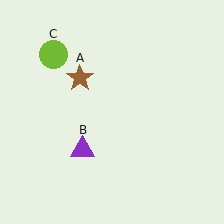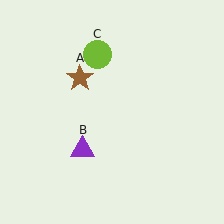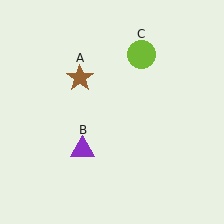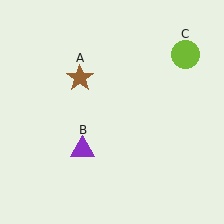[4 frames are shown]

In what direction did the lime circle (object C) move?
The lime circle (object C) moved right.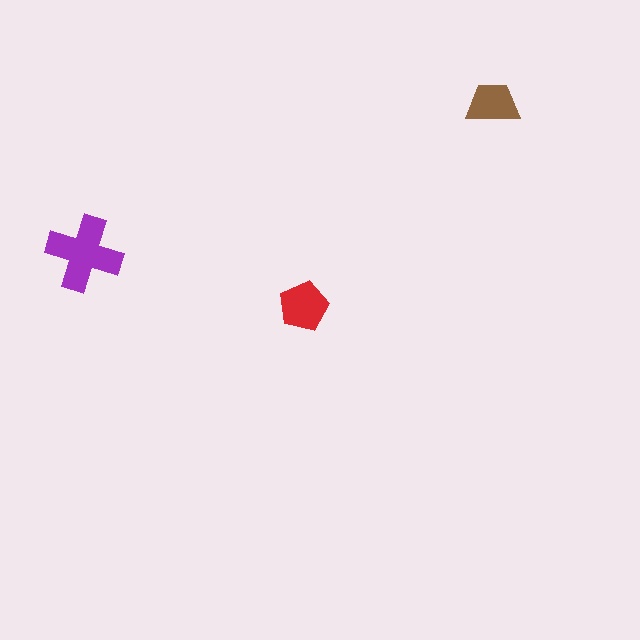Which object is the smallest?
The brown trapezoid.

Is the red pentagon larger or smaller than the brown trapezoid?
Larger.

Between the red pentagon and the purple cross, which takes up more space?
The purple cross.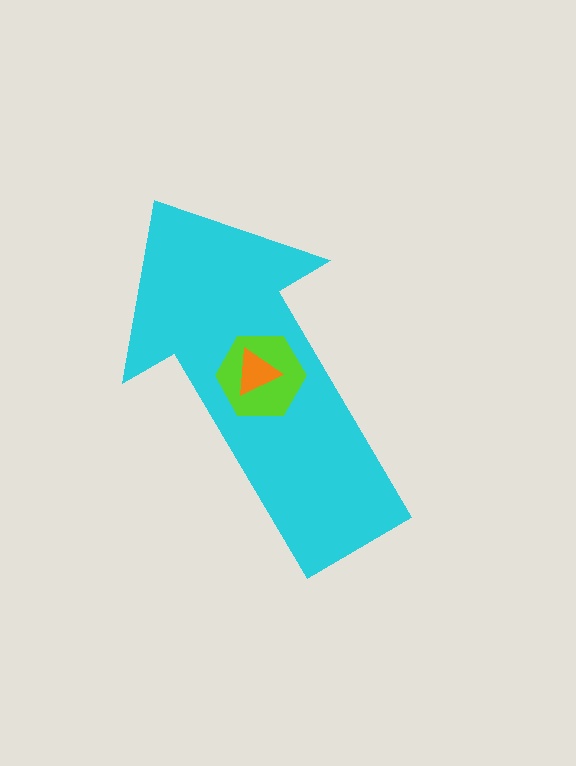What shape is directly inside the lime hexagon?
The orange triangle.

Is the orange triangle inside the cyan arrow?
Yes.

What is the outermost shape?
The cyan arrow.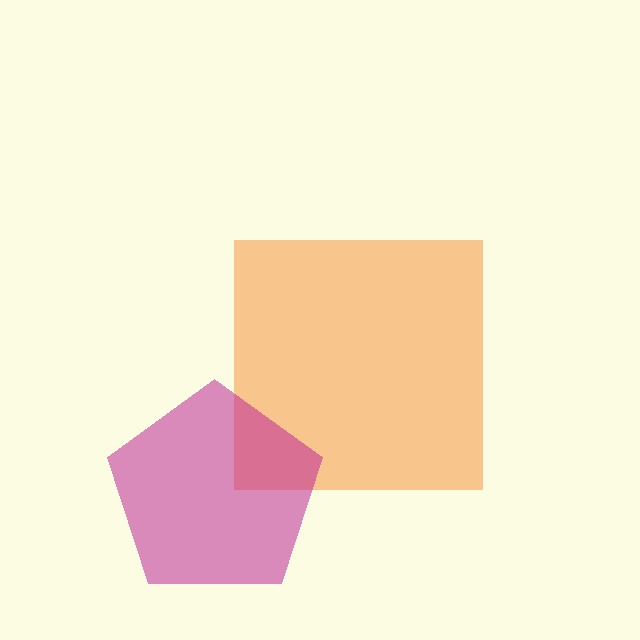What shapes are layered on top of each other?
The layered shapes are: an orange square, a magenta pentagon.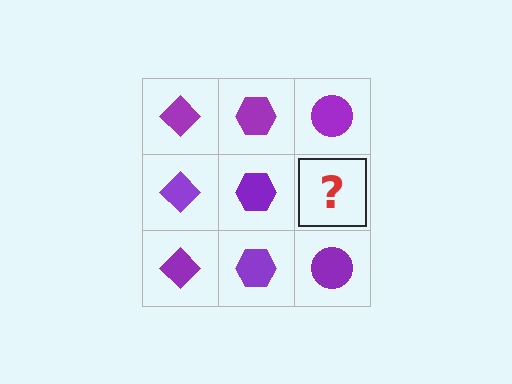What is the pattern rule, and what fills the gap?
The rule is that each column has a consistent shape. The gap should be filled with a purple circle.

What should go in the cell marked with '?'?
The missing cell should contain a purple circle.